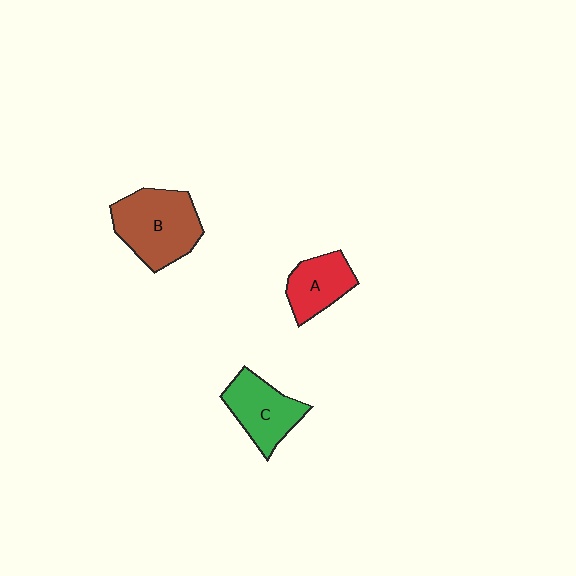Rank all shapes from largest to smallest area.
From largest to smallest: B (brown), C (green), A (red).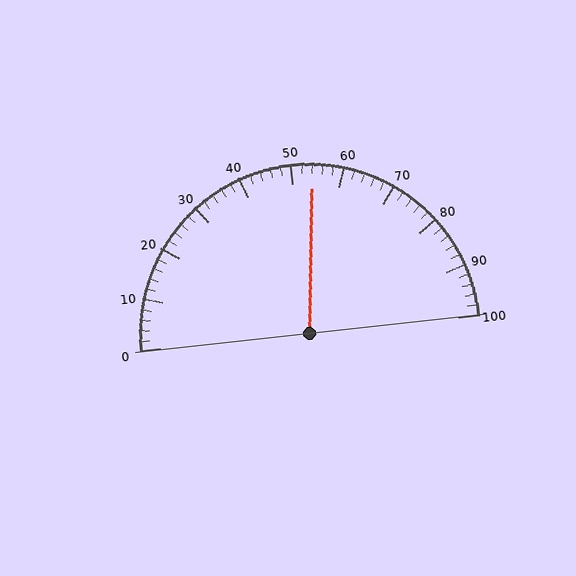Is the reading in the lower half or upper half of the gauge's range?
The reading is in the upper half of the range (0 to 100).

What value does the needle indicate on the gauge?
The needle indicates approximately 54.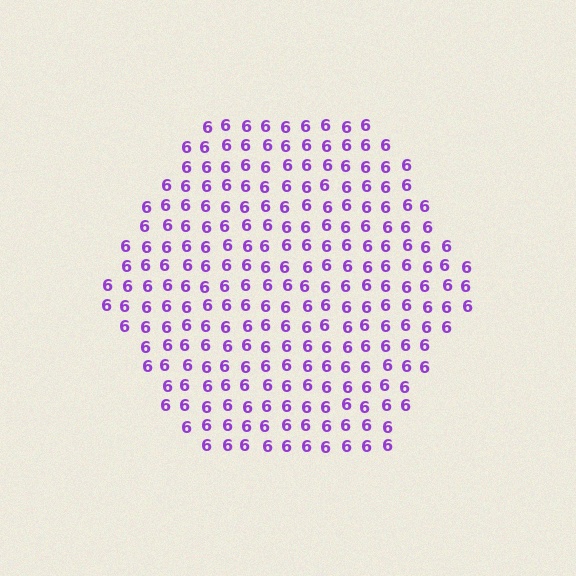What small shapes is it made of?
It is made of small digit 6's.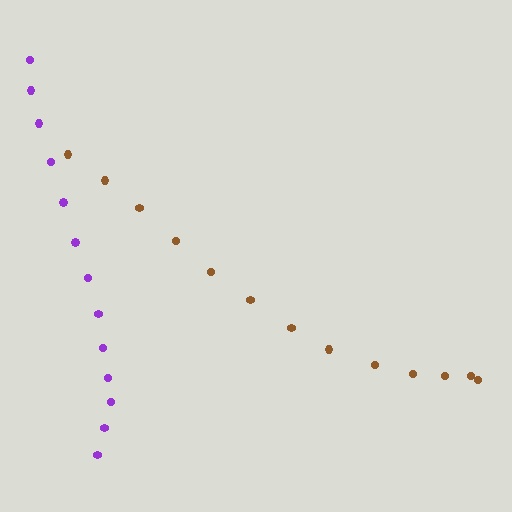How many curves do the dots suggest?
There are 2 distinct paths.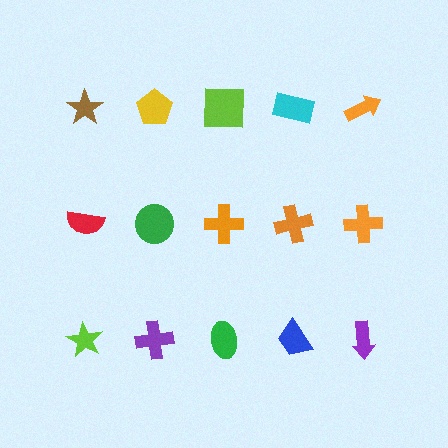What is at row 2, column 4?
An orange cross.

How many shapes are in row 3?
5 shapes.